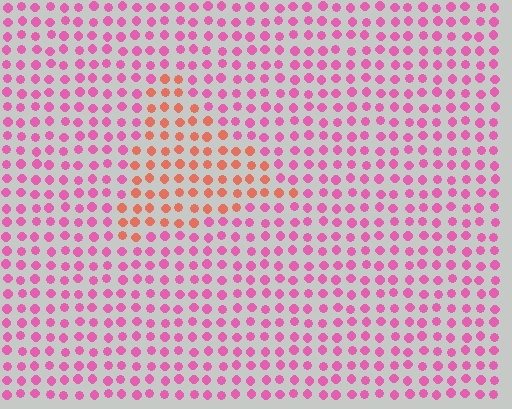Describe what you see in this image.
The image is filled with small pink elements in a uniform arrangement. A triangle-shaped region is visible where the elements are tinted to a slightly different hue, forming a subtle color boundary.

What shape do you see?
I see a triangle.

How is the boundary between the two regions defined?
The boundary is defined purely by a slight shift in hue (about 45 degrees). Spacing, size, and orientation are identical on both sides.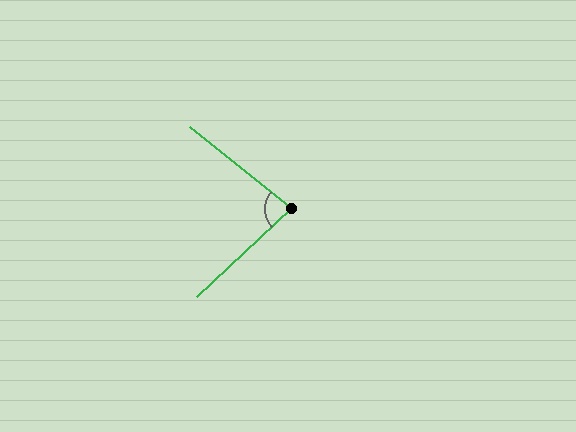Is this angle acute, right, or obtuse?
It is acute.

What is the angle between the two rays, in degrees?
Approximately 81 degrees.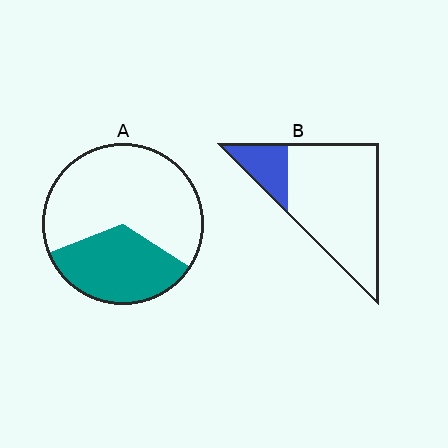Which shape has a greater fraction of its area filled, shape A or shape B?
Shape A.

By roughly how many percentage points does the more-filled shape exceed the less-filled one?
By roughly 15 percentage points (A over B).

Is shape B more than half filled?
No.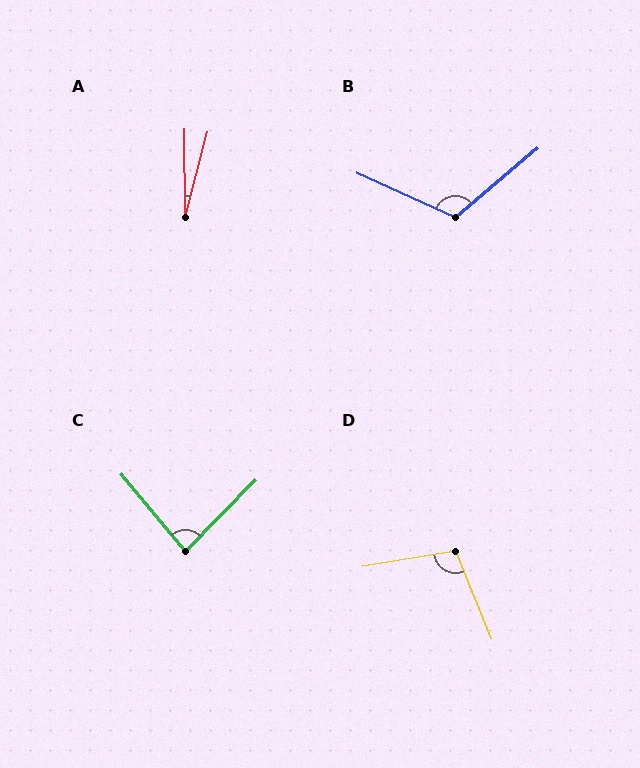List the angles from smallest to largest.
A (15°), C (84°), D (102°), B (115°).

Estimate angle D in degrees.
Approximately 102 degrees.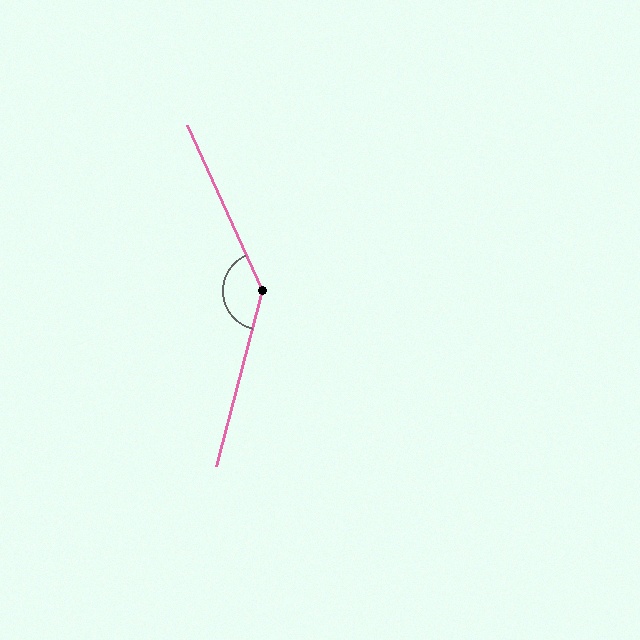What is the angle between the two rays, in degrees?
Approximately 141 degrees.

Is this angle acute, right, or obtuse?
It is obtuse.